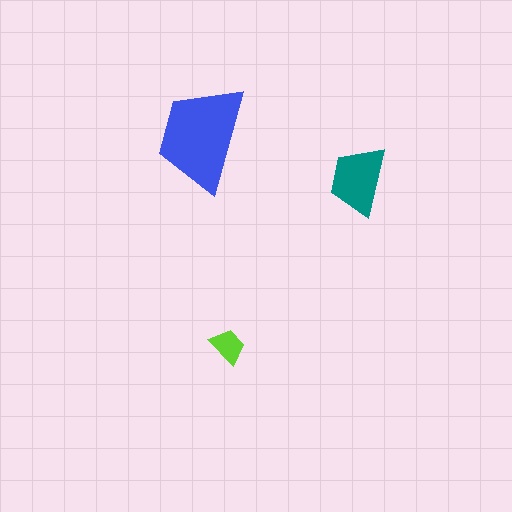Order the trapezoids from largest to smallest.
the blue one, the teal one, the lime one.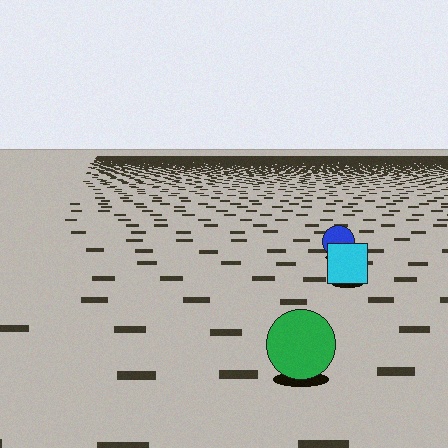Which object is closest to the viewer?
The green circle is closest. The texture marks near it are larger and more spread out.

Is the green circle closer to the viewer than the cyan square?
Yes. The green circle is closer — you can tell from the texture gradient: the ground texture is coarser near it.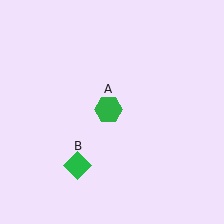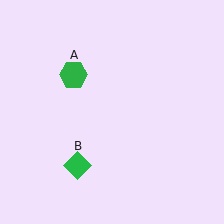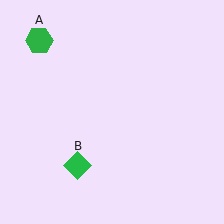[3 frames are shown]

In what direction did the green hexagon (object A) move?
The green hexagon (object A) moved up and to the left.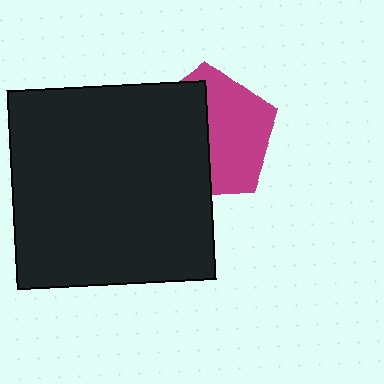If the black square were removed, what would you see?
You would see the complete magenta pentagon.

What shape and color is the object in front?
The object in front is a black square.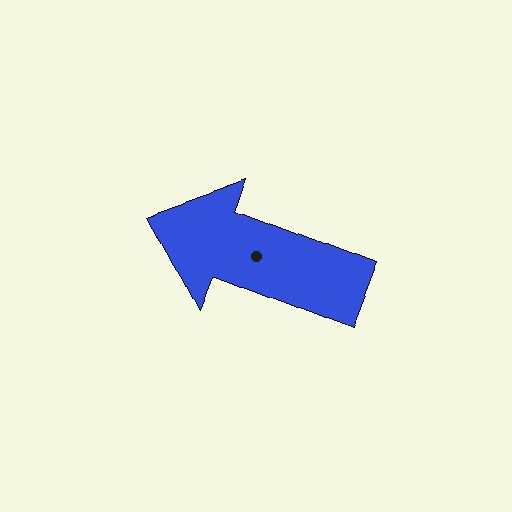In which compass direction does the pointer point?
West.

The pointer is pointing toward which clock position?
Roughly 10 o'clock.